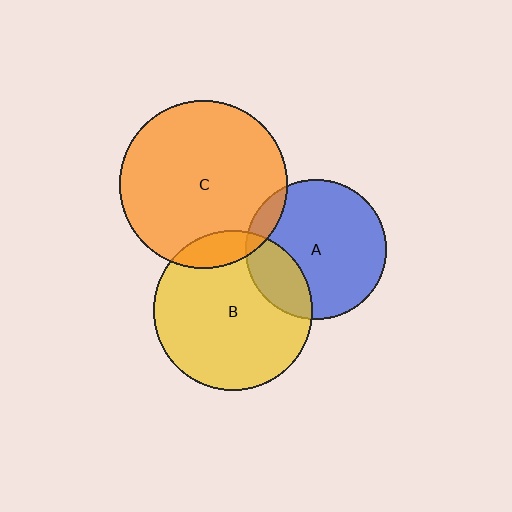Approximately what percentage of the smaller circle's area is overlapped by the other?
Approximately 10%.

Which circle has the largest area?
Circle C (orange).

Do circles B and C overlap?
Yes.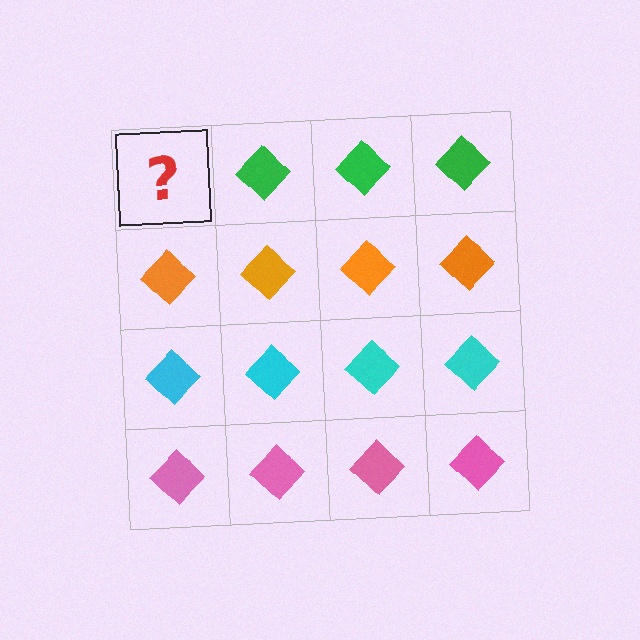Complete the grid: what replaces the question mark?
The question mark should be replaced with a green diamond.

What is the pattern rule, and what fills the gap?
The rule is that each row has a consistent color. The gap should be filled with a green diamond.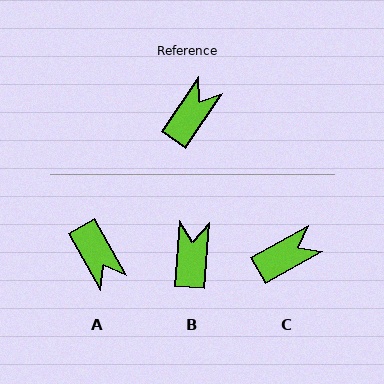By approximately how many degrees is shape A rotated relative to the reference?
Approximately 116 degrees clockwise.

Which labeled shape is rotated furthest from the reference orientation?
A, about 116 degrees away.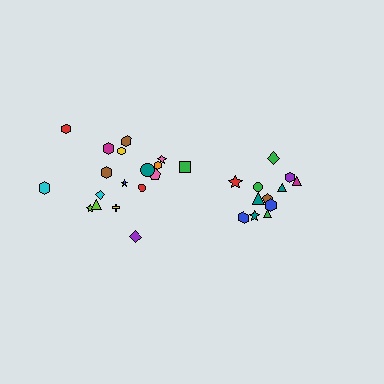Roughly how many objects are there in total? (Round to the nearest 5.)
Roughly 30 objects in total.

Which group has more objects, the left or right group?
The left group.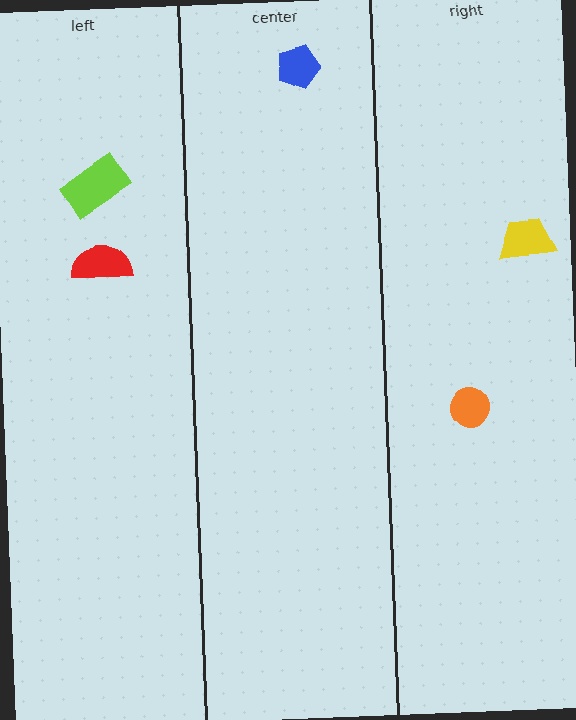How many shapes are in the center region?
1.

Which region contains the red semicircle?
The left region.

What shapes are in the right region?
The yellow trapezoid, the orange circle.